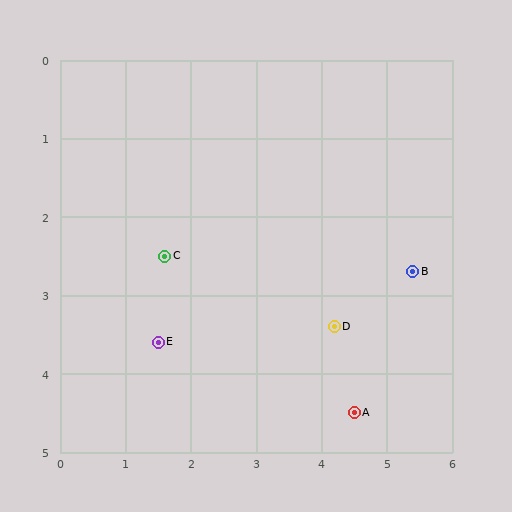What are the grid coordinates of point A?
Point A is at approximately (4.5, 4.5).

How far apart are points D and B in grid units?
Points D and B are about 1.4 grid units apart.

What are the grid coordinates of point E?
Point E is at approximately (1.5, 3.6).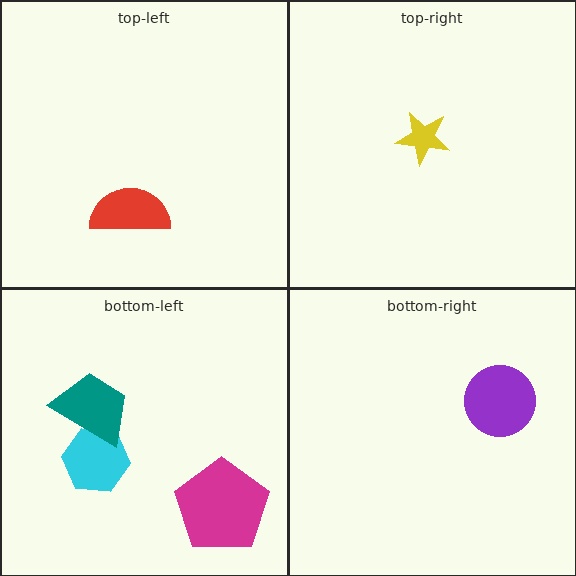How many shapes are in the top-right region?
1.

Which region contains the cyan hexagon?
The bottom-left region.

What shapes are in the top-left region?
The red semicircle.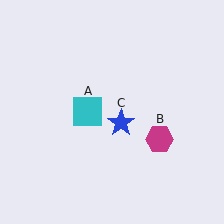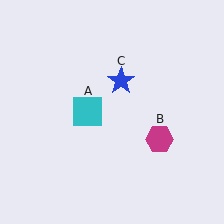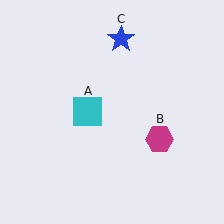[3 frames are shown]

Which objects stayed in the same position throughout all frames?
Cyan square (object A) and magenta hexagon (object B) remained stationary.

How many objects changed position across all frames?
1 object changed position: blue star (object C).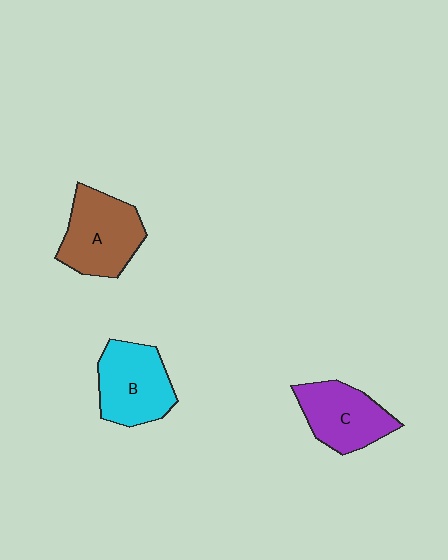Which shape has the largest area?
Shape A (brown).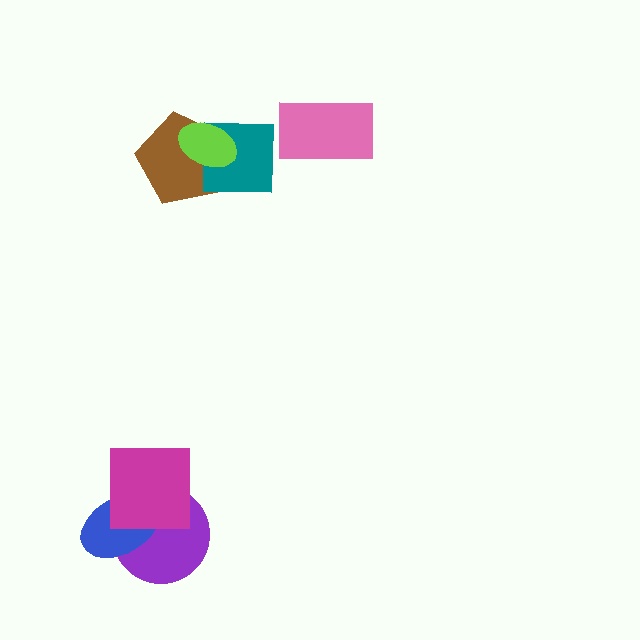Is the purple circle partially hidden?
Yes, it is partially covered by another shape.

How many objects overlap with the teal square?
2 objects overlap with the teal square.